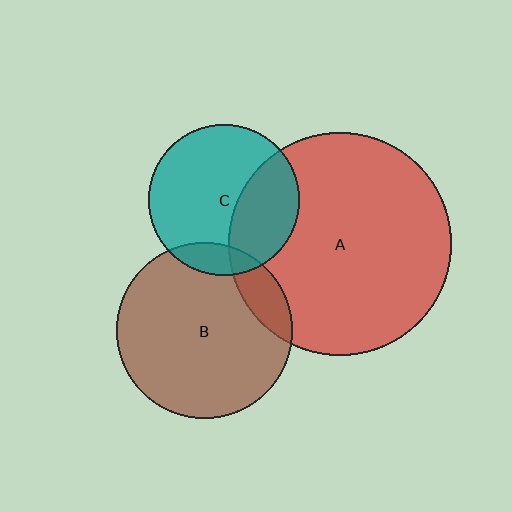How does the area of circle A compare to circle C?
Approximately 2.2 times.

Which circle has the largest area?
Circle A (red).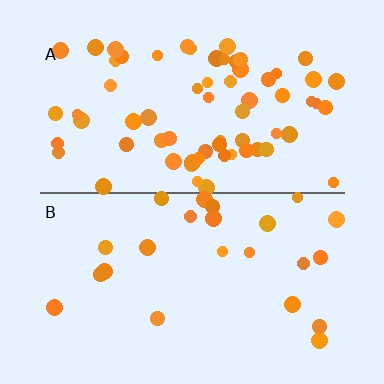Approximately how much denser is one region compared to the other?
Approximately 2.8× — region A over region B.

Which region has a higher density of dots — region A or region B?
A (the top).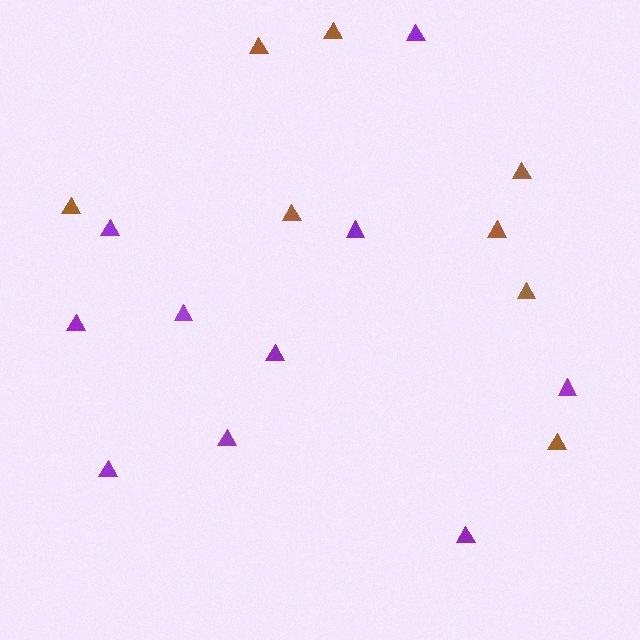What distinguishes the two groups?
There are 2 groups: one group of brown triangles (8) and one group of purple triangles (10).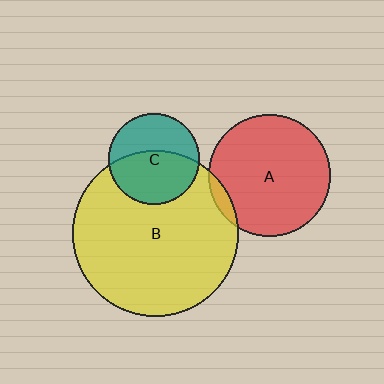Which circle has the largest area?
Circle B (yellow).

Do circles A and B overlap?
Yes.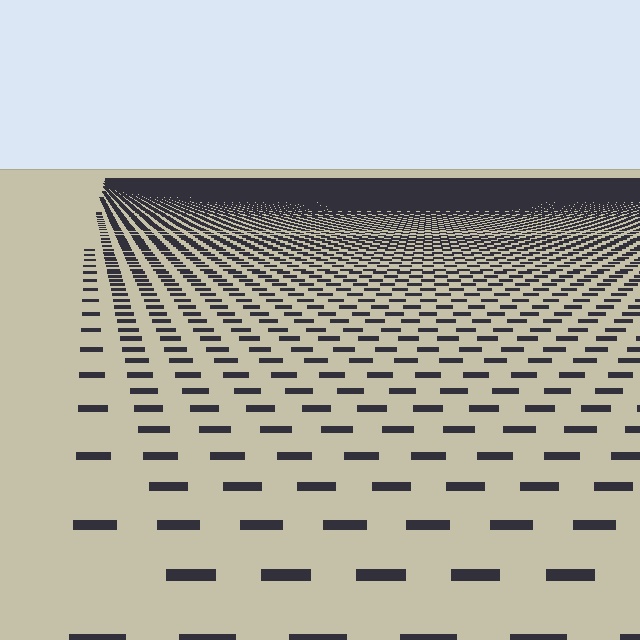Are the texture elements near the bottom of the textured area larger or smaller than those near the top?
Larger. Near the bottom, elements are closer to the viewer and appear at a bigger on-screen size.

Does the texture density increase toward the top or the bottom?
Density increases toward the top.